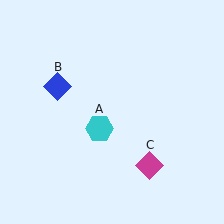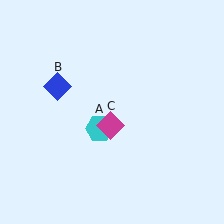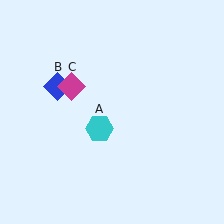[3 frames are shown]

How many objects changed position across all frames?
1 object changed position: magenta diamond (object C).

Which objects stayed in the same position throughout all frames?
Cyan hexagon (object A) and blue diamond (object B) remained stationary.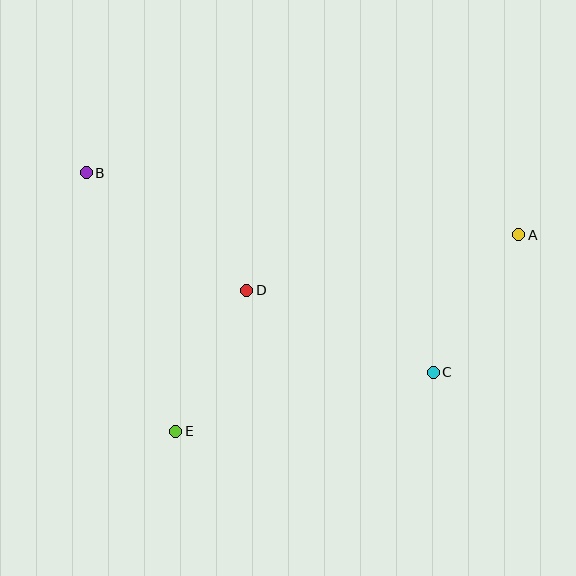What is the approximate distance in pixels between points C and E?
The distance between C and E is approximately 264 pixels.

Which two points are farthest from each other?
Points A and B are farthest from each other.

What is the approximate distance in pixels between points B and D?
The distance between B and D is approximately 199 pixels.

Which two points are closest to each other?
Points D and E are closest to each other.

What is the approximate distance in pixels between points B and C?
The distance between B and C is approximately 401 pixels.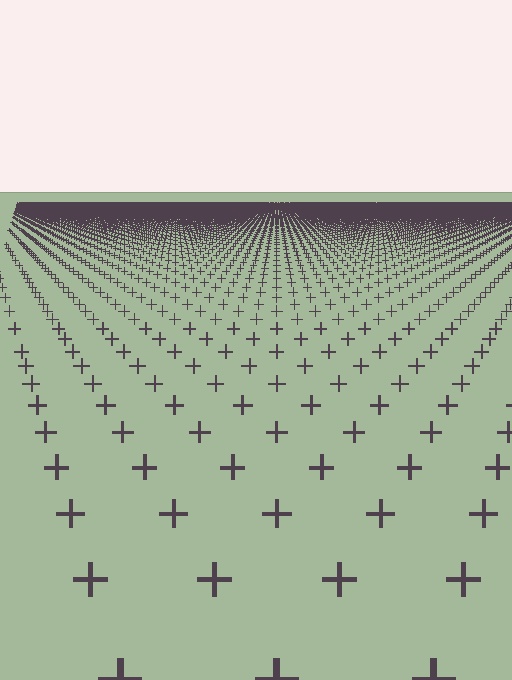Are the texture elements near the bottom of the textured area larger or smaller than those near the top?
Larger. Near the bottom, elements are closer to the viewer and appear at a bigger on-screen size.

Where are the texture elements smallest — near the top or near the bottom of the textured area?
Near the top.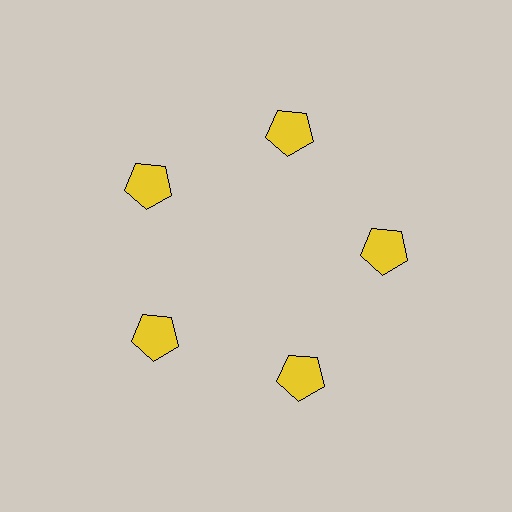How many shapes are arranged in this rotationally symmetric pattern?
There are 5 shapes, arranged in 5 groups of 1.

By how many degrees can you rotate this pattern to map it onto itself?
The pattern maps onto itself every 72 degrees of rotation.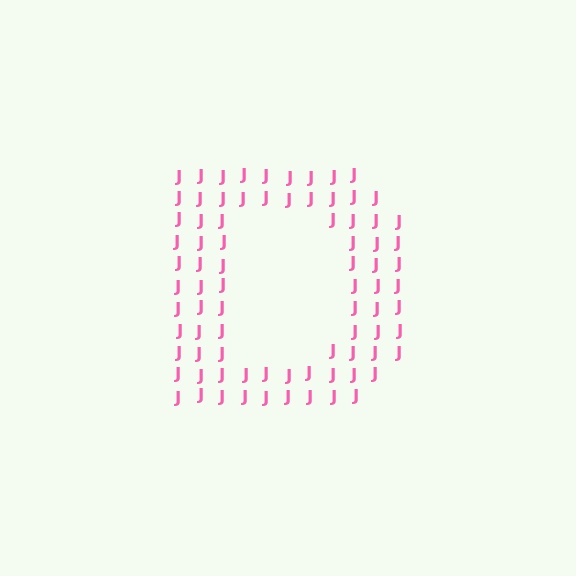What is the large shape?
The large shape is the letter D.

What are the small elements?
The small elements are letter J's.